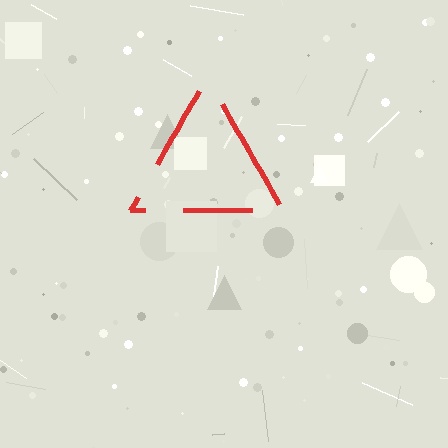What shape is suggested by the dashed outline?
The dashed outline suggests a triangle.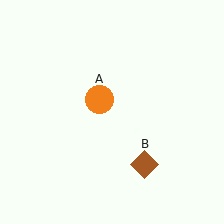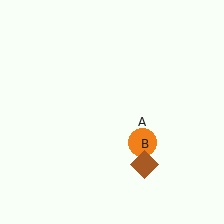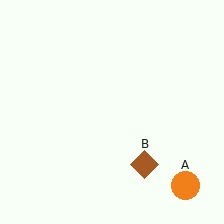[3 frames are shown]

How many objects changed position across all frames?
1 object changed position: orange circle (object A).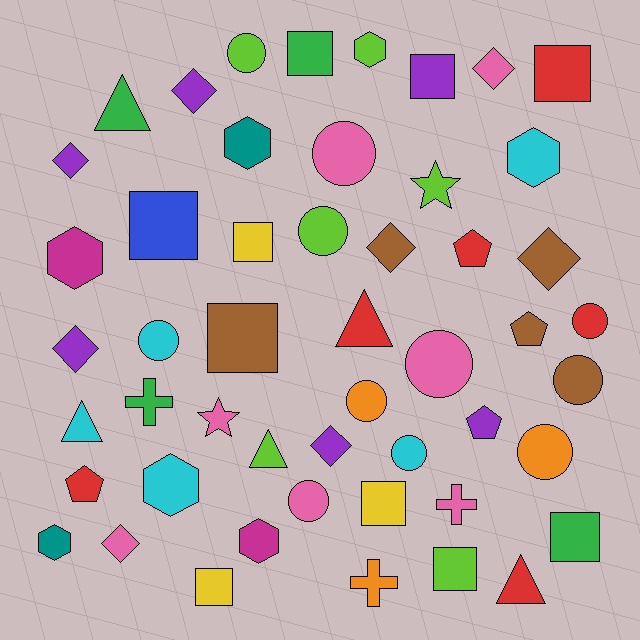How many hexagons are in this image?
There are 7 hexagons.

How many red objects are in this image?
There are 6 red objects.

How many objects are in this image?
There are 50 objects.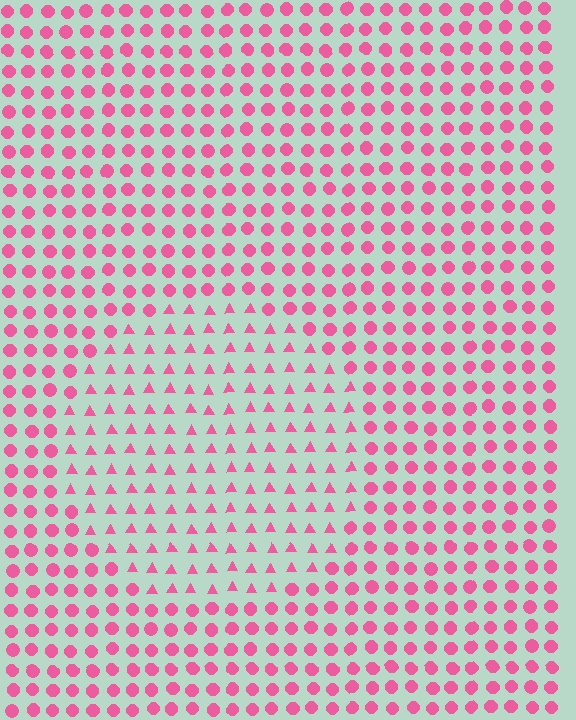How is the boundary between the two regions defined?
The boundary is defined by a change in element shape: triangles inside vs. circles outside. All elements share the same color and spacing.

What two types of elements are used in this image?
The image uses triangles inside the circle region and circles outside it.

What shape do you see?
I see a circle.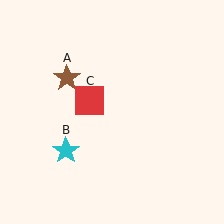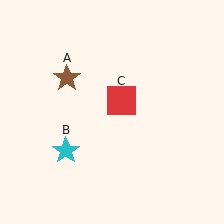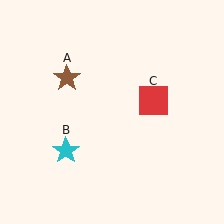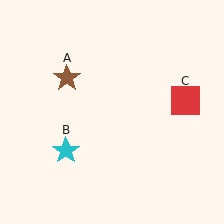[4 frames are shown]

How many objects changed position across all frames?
1 object changed position: red square (object C).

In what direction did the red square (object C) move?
The red square (object C) moved right.